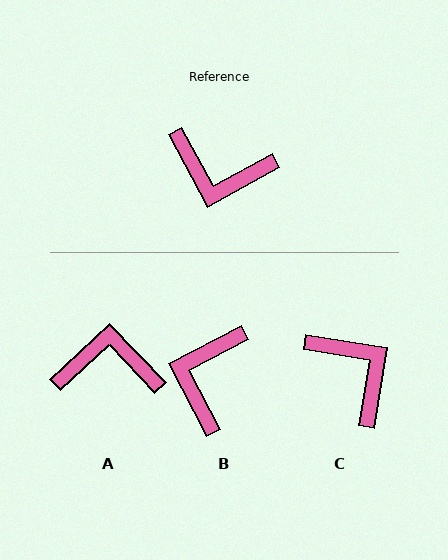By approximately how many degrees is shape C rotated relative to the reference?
Approximately 142 degrees counter-clockwise.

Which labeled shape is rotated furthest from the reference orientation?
A, about 165 degrees away.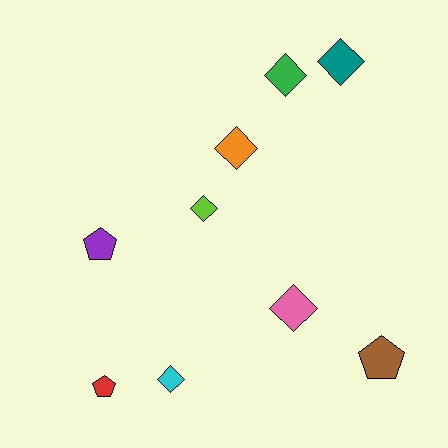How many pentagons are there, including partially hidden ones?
There are 3 pentagons.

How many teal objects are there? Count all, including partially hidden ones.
There is 1 teal object.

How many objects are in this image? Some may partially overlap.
There are 9 objects.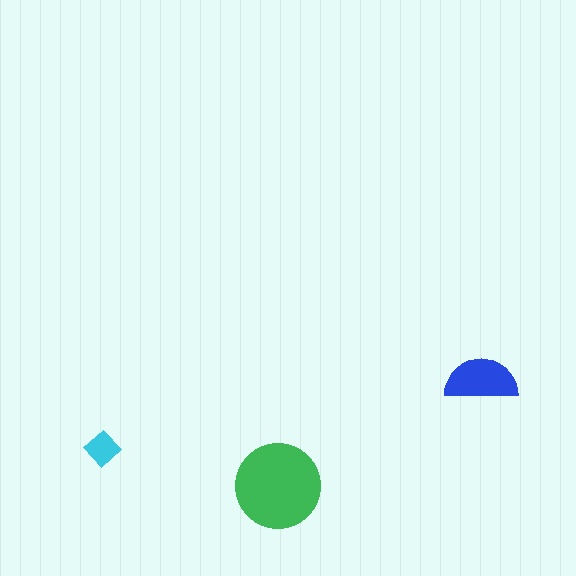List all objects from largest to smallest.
The green circle, the blue semicircle, the cyan diamond.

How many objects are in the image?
There are 3 objects in the image.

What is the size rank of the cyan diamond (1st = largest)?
3rd.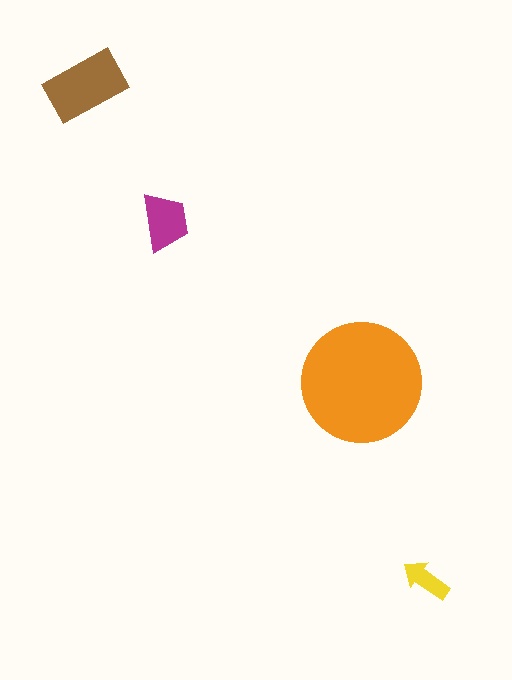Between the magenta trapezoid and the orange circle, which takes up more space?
The orange circle.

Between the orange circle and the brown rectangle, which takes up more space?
The orange circle.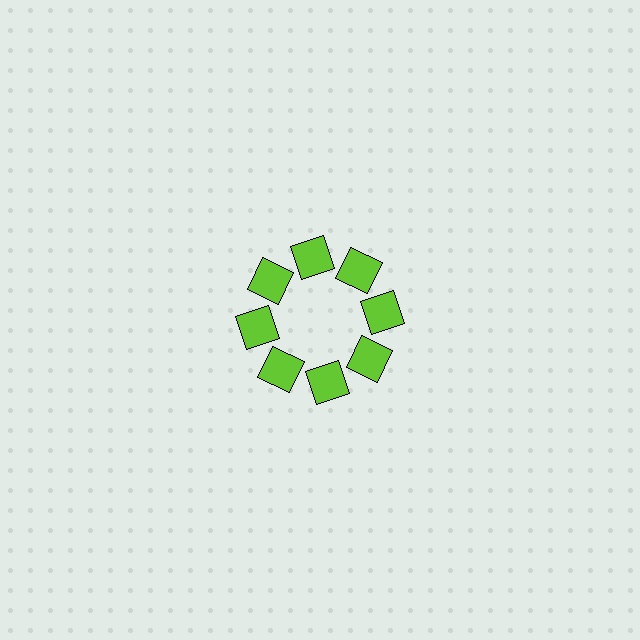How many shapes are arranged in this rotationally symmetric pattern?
There are 8 shapes, arranged in 8 groups of 1.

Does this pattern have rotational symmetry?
Yes, this pattern has 8-fold rotational symmetry. It looks the same after rotating 45 degrees around the center.